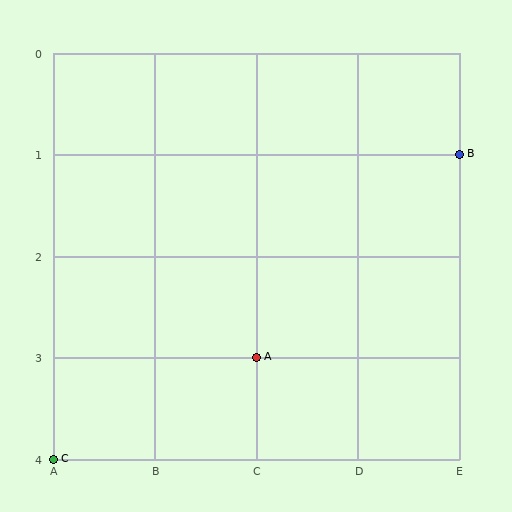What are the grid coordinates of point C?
Point C is at grid coordinates (A, 4).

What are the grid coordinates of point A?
Point A is at grid coordinates (C, 3).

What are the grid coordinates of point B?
Point B is at grid coordinates (E, 1).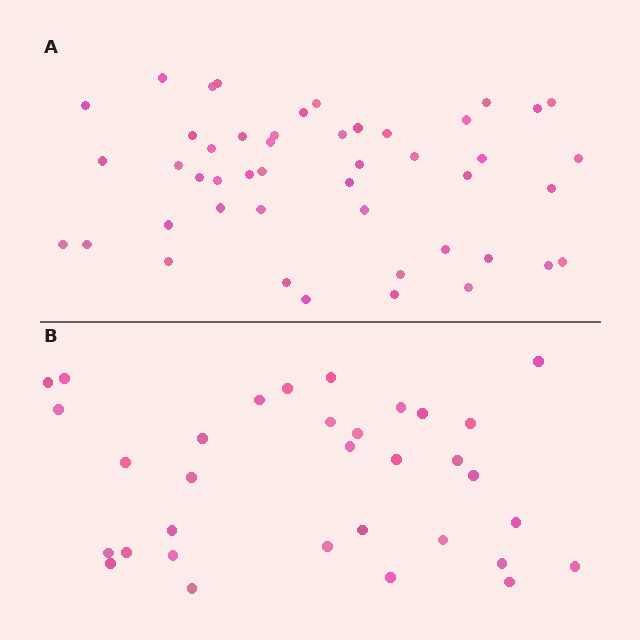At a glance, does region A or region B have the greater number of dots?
Region A (the top region) has more dots.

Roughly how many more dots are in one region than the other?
Region A has approximately 15 more dots than region B.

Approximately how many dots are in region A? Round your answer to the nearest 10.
About 50 dots. (The exact count is 47, which rounds to 50.)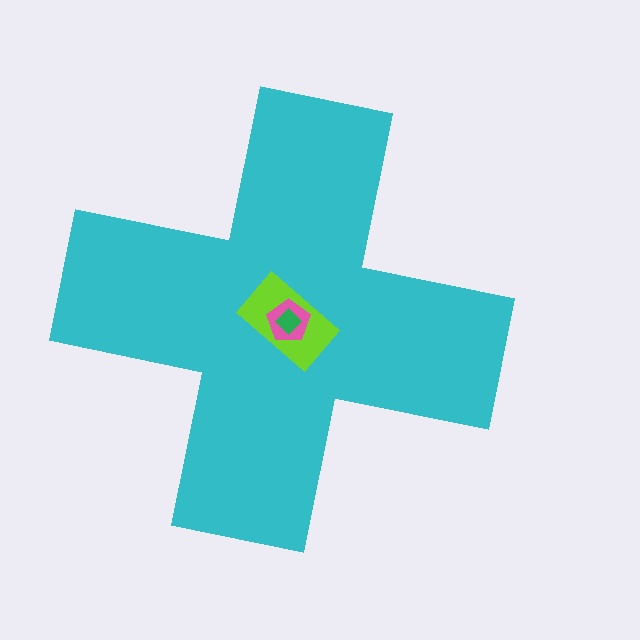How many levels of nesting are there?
4.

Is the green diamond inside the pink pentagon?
Yes.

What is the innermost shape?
The green diamond.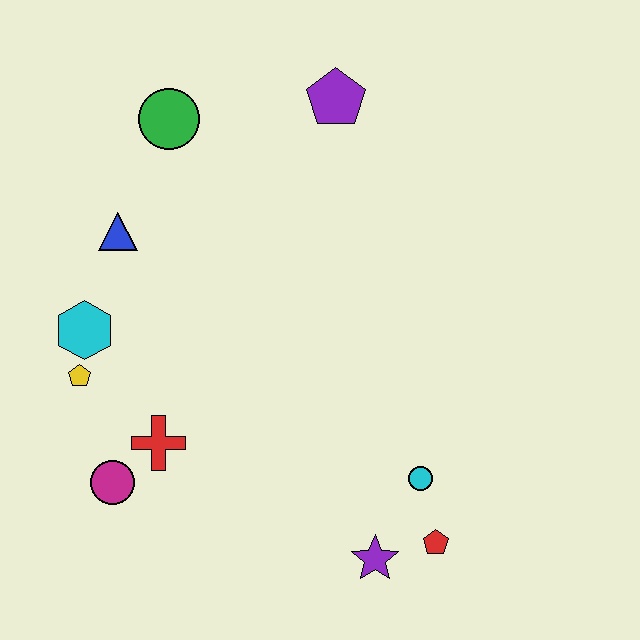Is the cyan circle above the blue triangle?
No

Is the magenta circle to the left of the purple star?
Yes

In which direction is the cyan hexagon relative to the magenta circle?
The cyan hexagon is above the magenta circle.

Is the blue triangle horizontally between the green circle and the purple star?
No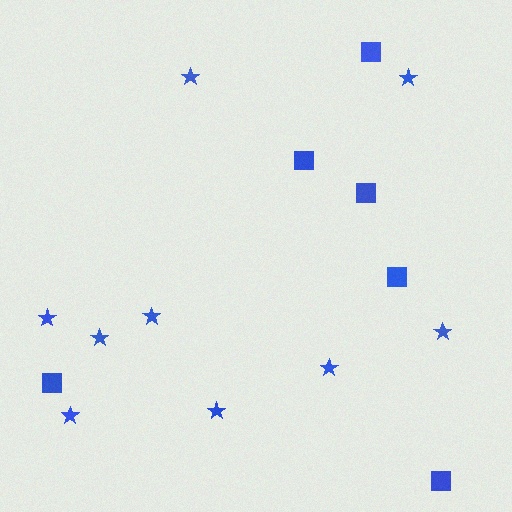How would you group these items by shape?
There are 2 groups: one group of squares (6) and one group of stars (9).